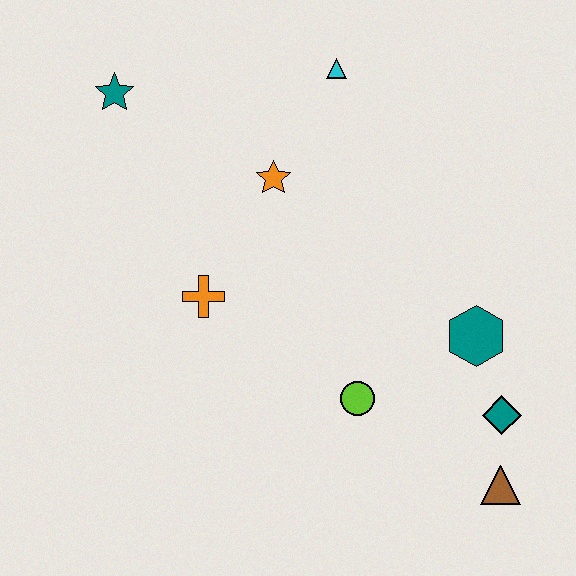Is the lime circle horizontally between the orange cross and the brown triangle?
Yes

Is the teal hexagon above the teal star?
No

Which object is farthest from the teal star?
The brown triangle is farthest from the teal star.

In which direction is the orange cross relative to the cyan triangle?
The orange cross is below the cyan triangle.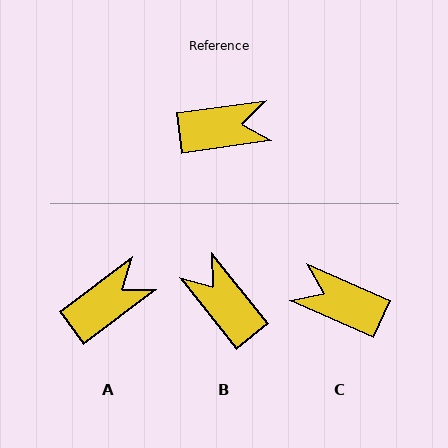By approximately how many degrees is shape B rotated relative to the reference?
Approximately 121 degrees counter-clockwise.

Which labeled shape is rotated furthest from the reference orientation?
C, about 148 degrees away.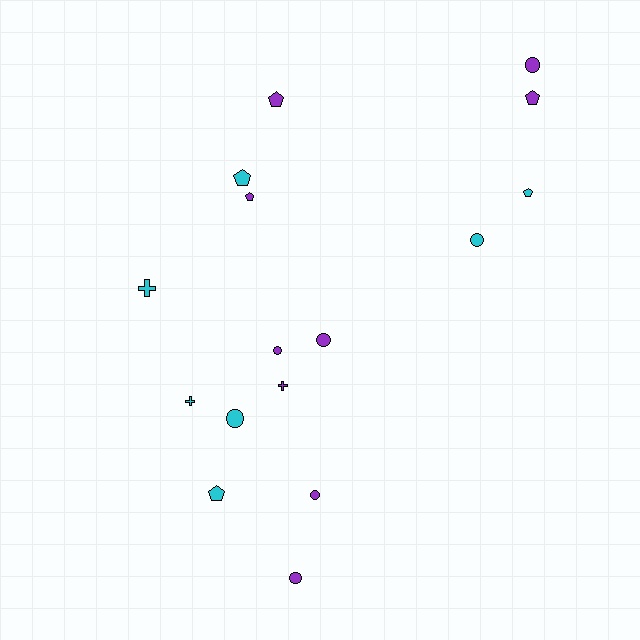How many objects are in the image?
There are 16 objects.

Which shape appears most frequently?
Circle, with 7 objects.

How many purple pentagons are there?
There are 3 purple pentagons.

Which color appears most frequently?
Purple, with 9 objects.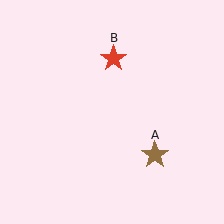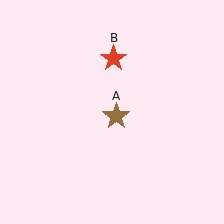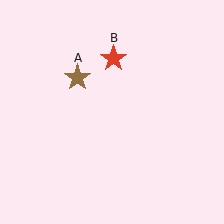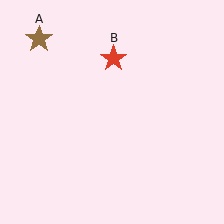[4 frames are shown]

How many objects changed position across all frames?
1 object changed position: brown star (object A).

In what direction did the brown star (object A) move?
The brown star (object A) moved up and to the left.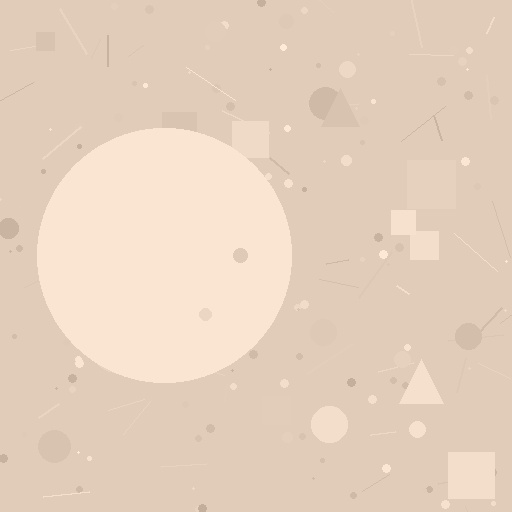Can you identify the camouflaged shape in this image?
The camouflaged shape is a circle.